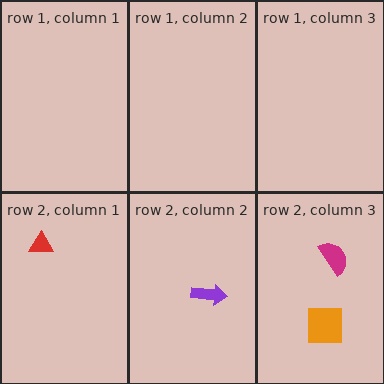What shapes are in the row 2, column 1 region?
The red triangle.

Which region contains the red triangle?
The row 2, column 1 region.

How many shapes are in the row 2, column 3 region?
2.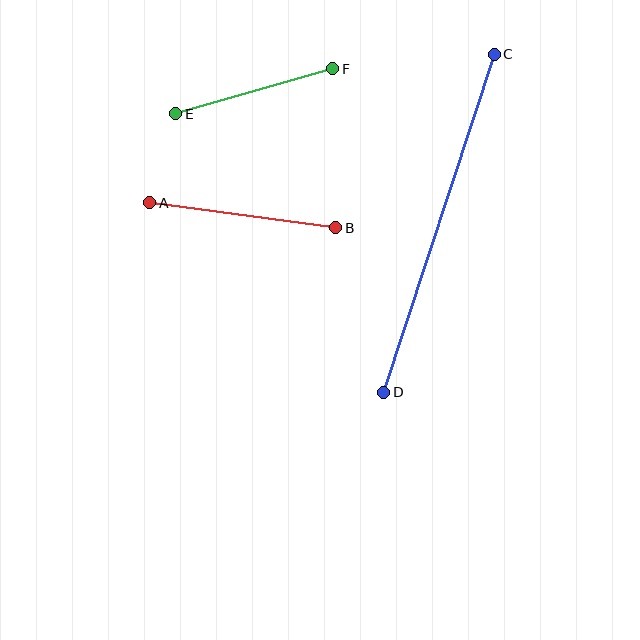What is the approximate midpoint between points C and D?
The midpoint is at approximately (439, 223) pixels.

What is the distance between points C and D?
The distance is approximately 356 pixels.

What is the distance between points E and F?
The distance is approximately 164 pixels.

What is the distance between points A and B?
The distance is approximately 188 pixels.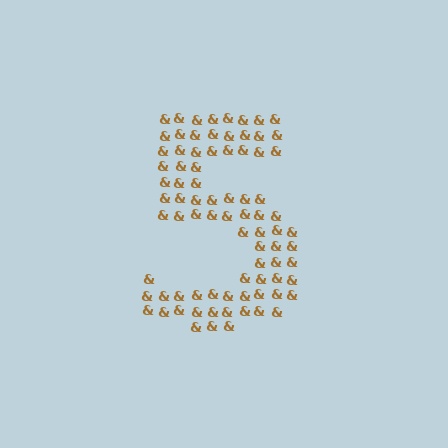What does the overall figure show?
The overall figure shows the digit 5.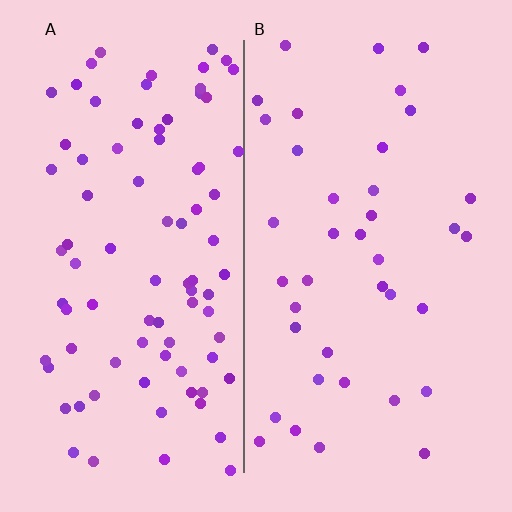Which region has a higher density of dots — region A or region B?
A (the left).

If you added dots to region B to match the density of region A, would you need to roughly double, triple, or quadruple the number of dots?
Approximately double.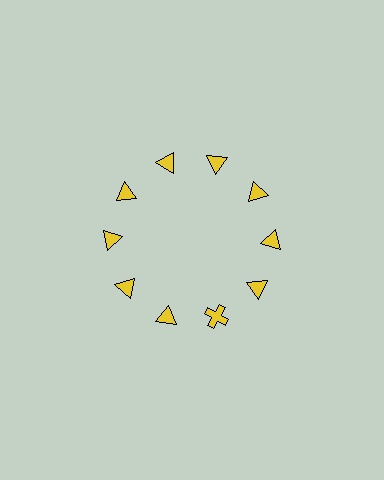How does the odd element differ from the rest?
It has a different shape: cross instead of triangle.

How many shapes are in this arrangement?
There are 10 shapes arranged in a ring pattern.